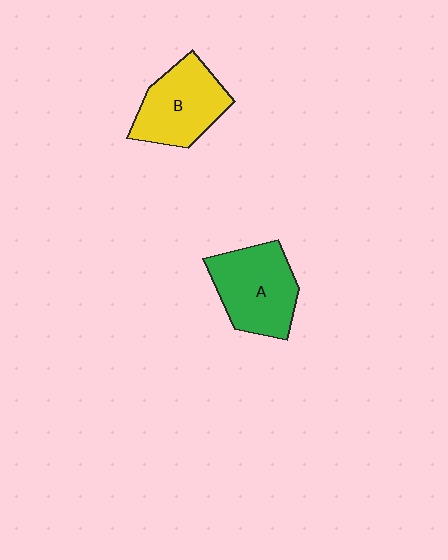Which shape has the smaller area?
Shape B (yellow).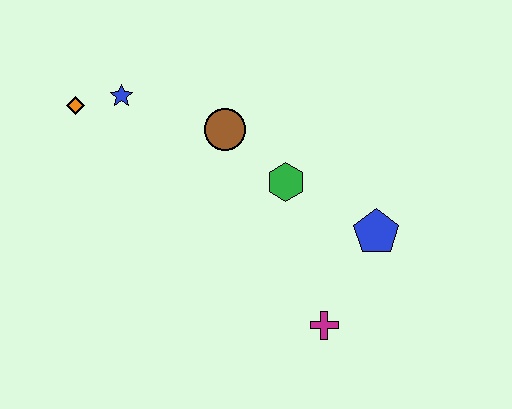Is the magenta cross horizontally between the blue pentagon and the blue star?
Yes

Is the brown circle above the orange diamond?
No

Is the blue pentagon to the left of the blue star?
No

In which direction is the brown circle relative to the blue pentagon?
The brown circle is to the left of the blue pentagon.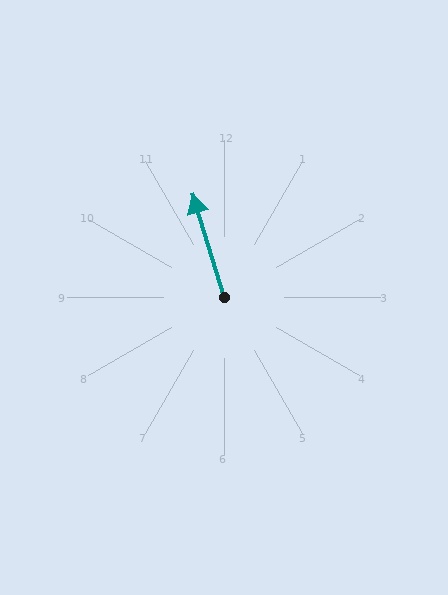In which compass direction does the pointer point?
North.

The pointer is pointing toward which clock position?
Roughly 11 o'clock.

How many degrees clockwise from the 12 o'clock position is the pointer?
Approximately 343 degrees.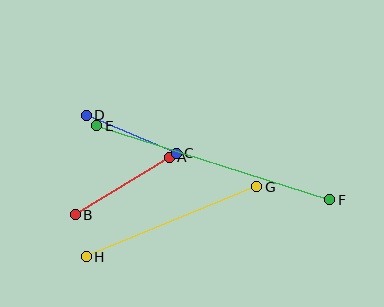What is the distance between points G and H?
The distance is approximately 185 pixels.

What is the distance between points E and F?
The distance is approximately 245 pixels.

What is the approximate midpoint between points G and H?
The midpoint is at approximately (172, 222) pixels.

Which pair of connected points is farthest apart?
Points E and F are farthest apart.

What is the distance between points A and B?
The distance is approximately 110 pixels.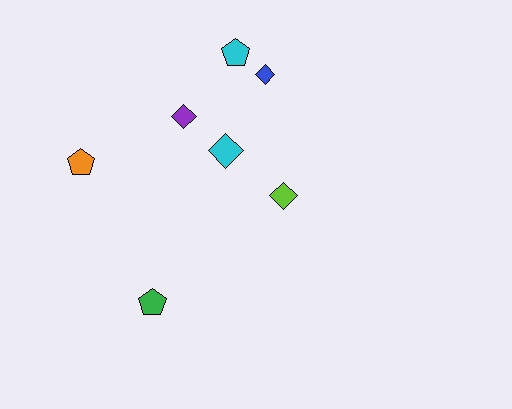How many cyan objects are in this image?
There are 2 cyan objects.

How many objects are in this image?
There are 7 objects.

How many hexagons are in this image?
There are no hexagons.